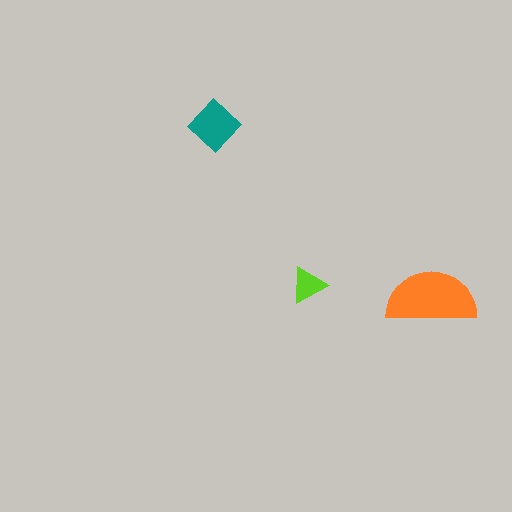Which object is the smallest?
The lime triangle.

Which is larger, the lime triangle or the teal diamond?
The teal diamond.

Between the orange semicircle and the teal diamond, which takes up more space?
The orange semicircle.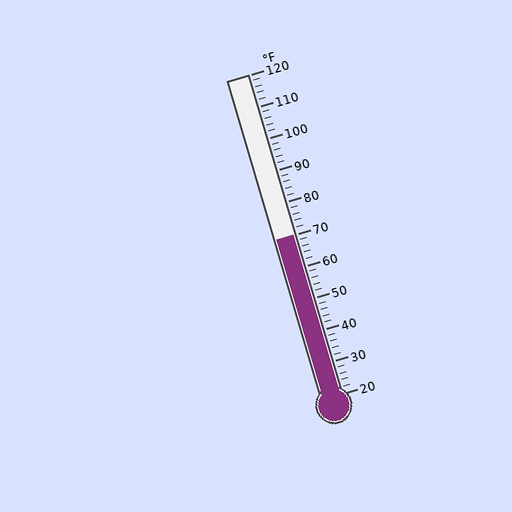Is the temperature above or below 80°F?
The temperature is below 80°F.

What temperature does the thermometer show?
The thermometer shows approximately 70°F.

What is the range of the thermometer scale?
The thermometer scale ranges from 20°F to 120°F.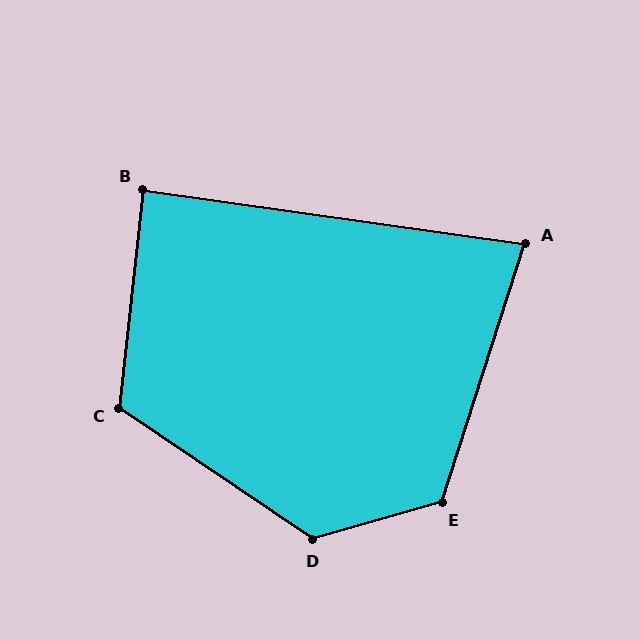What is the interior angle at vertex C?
Approximately 118 degrees (obtuse).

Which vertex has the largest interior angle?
D, at approximately 130 degrees.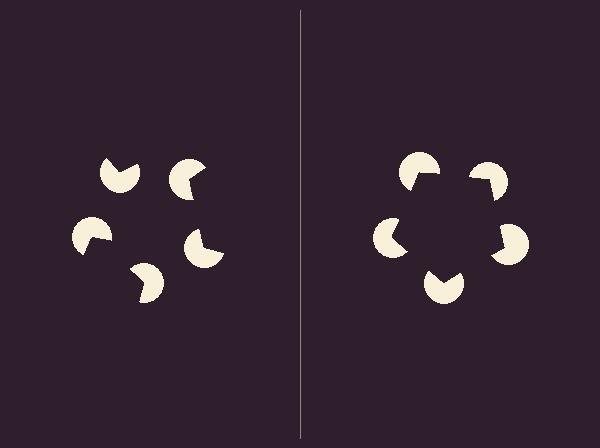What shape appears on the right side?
An illusory pentagon.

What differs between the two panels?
The pac-man discs are positioned identically on both sides; only the wedge orientations differ. On the right they align to a pentagon; on the left they are misaligned.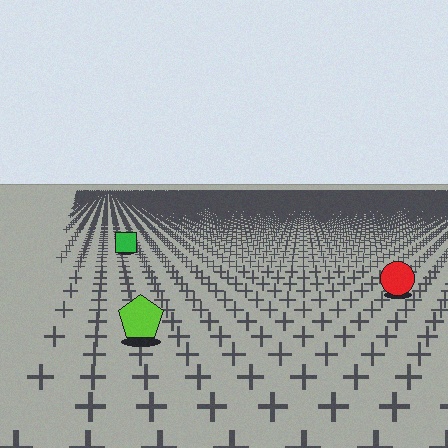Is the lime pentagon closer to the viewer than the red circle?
Yes. The lime pentagon is closer — you can tell from the texture gradient: the ground texture is coarser near it.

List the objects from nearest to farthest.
From nearest to farthest: the lime pentagon, the red circle, the green square.